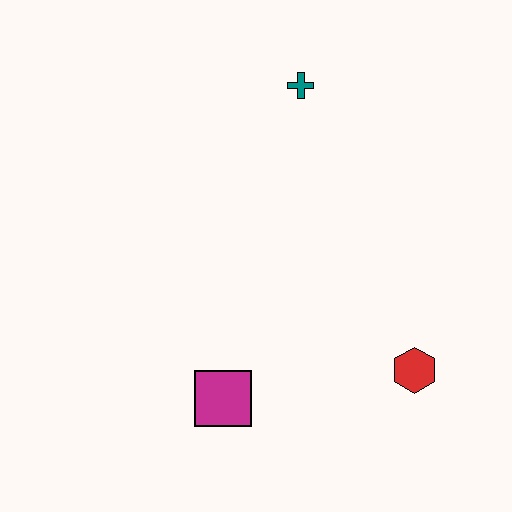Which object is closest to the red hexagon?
The magenta square is closest to the red hexagon.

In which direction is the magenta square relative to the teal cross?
The magenta square is below the teal cross.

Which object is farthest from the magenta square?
The teal cross is farthest from the magenta square.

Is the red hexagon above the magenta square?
Yes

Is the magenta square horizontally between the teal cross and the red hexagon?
No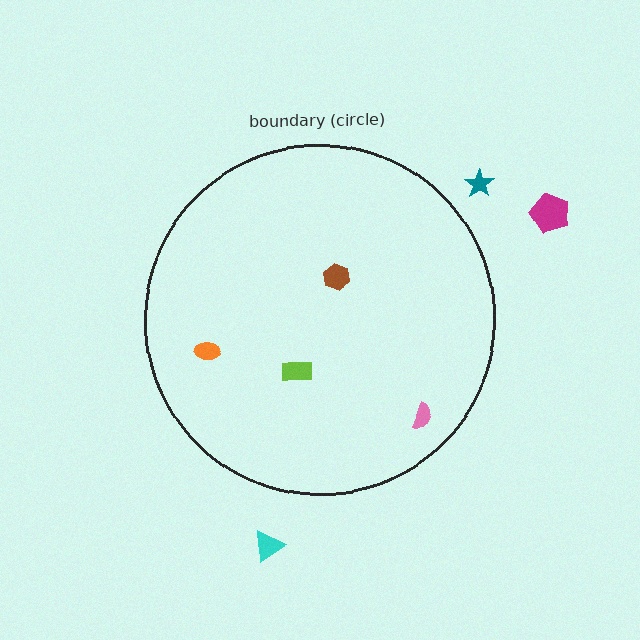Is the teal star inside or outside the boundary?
Outside.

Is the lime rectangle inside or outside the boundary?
Inside.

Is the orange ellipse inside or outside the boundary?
Inside.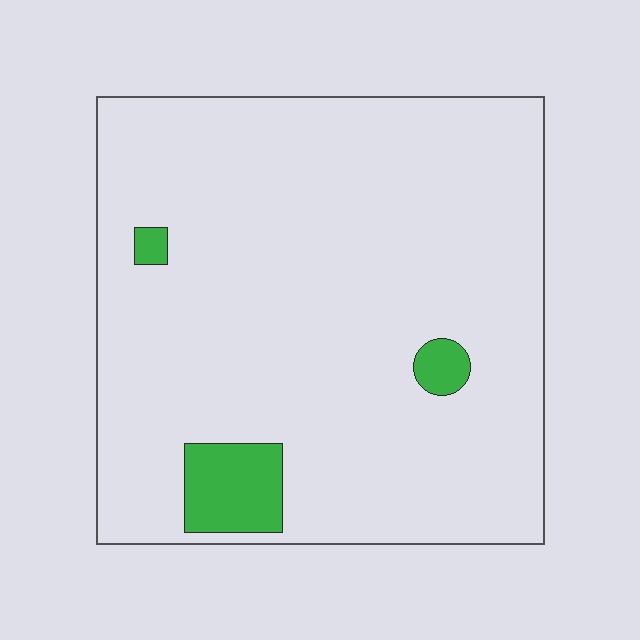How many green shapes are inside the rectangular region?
3.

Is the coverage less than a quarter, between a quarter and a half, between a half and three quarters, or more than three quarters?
Less than a quarter.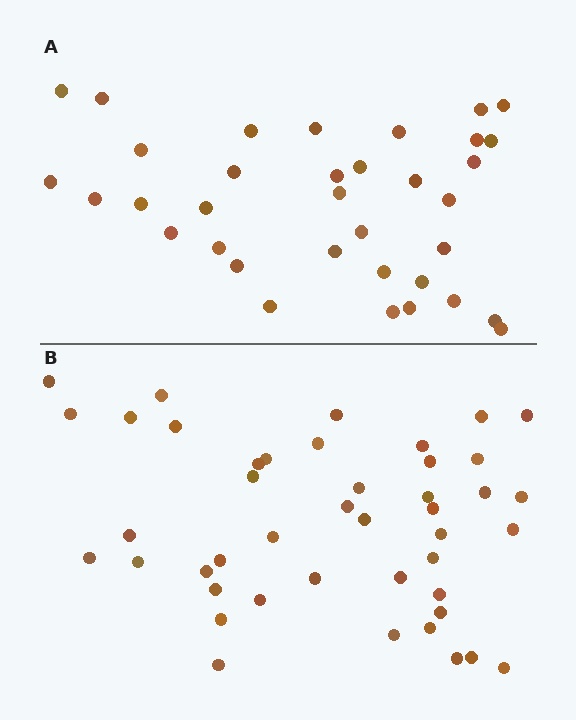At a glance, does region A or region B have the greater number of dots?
Region B (the bottom region) has more dots.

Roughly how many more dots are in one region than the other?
Region B has roughly 8 or so more dots than region A.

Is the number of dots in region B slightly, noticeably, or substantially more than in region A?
Region B has noticeably more, but not dramatically so. The ratio is roughly 1.3 to 1.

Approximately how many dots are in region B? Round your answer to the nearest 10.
About 40 dots. (The exact count is 44, which rounds to 40.)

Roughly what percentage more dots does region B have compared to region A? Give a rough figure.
About 25% more.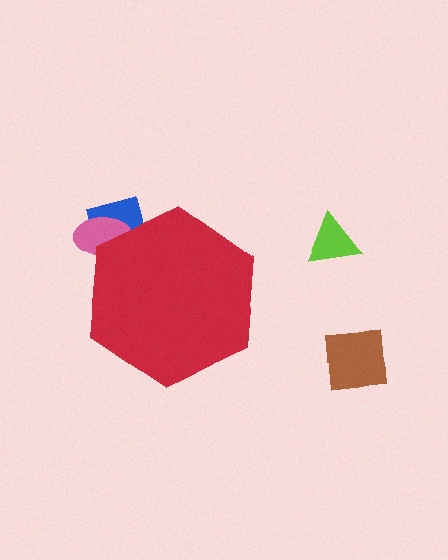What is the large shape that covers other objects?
A red hexagon.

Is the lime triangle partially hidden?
No, the lime triangle is fully visible.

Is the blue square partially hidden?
Yes, the blue square is partially hidden behind the red hexagon.